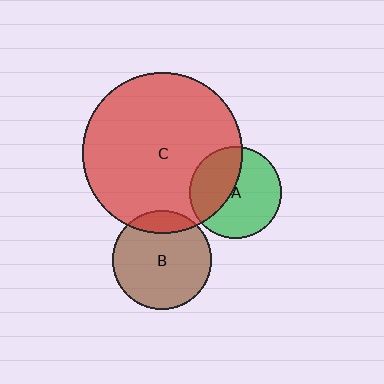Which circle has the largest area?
Circle C (red).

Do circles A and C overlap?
Yes.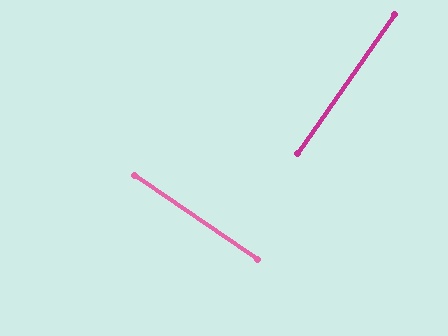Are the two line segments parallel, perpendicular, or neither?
Perpendicular — they meet at approximately 89°.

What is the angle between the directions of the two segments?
Approximately 89 degrees.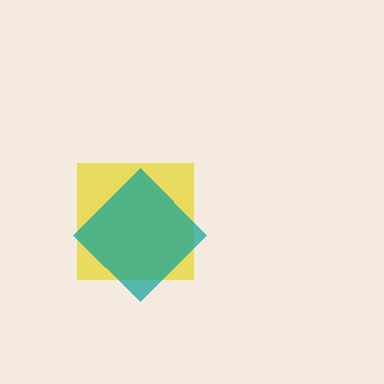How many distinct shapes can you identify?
There are 2 distinct shapes: a yellow square, a teal diamond.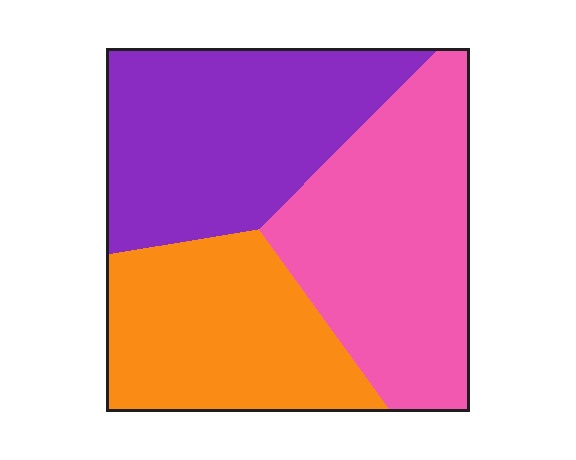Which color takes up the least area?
Orange, at roughly 30%.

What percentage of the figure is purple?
Purple covers 35% of the figure.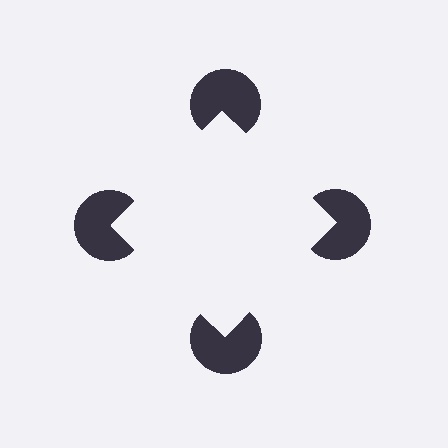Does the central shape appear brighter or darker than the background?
It typically appears slightly brighter than the background, even though no actual brightness change is drawn.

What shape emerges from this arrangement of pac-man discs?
An illusory square — its edges are inferred from the aligned wedge cuts in the pac-man discs, not physically drawn.